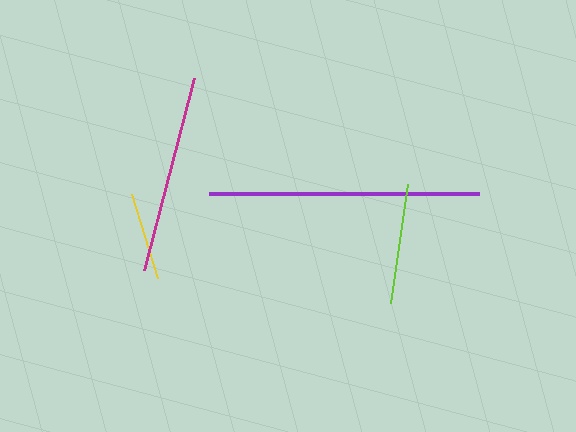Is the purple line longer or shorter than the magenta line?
The purple line is longer than the magenta line.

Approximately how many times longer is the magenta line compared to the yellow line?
The magenta line is approximately 2.3 times the length of the yellow line.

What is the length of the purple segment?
The purple segment is approximately 270 pixels long.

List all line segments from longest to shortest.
From longest to shortest: purple, magenta, lime, yellow.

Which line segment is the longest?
The purple line is the longest at approximately 270 pixels.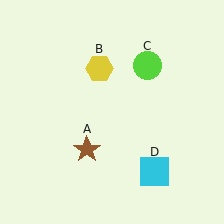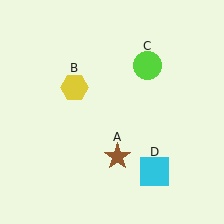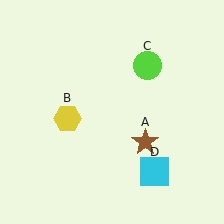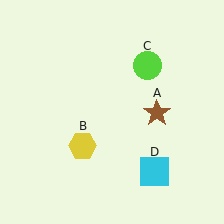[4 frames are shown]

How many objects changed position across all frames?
2 objects changed position: brown star (object A), yellow hexagon (object B).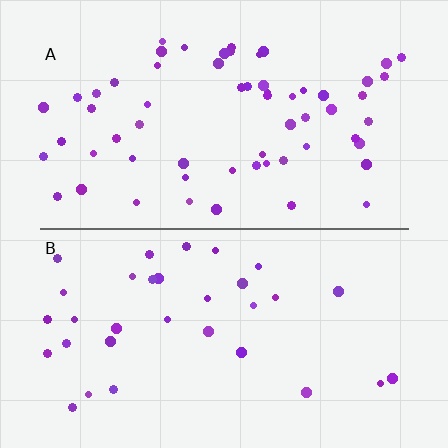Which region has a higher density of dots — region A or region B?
A (the top).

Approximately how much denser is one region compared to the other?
Approximately 1.9× — region A over region B.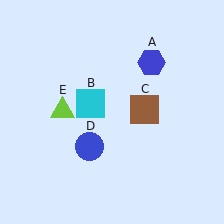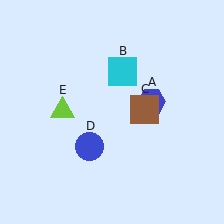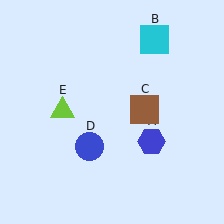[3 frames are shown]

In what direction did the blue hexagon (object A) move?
The blue hexagon (object A) moved down.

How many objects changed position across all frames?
2 objects changed position: blue hexagon (object A), cyan square (object B).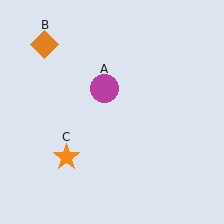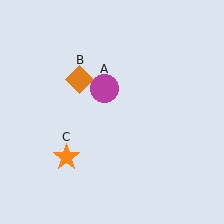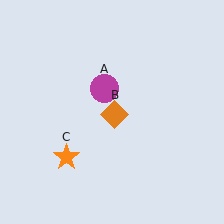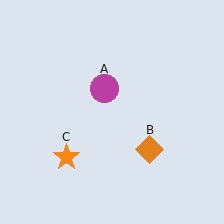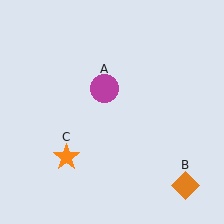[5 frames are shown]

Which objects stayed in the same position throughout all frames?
Magenta circle (object A) and orange star (object C) remained stationary.